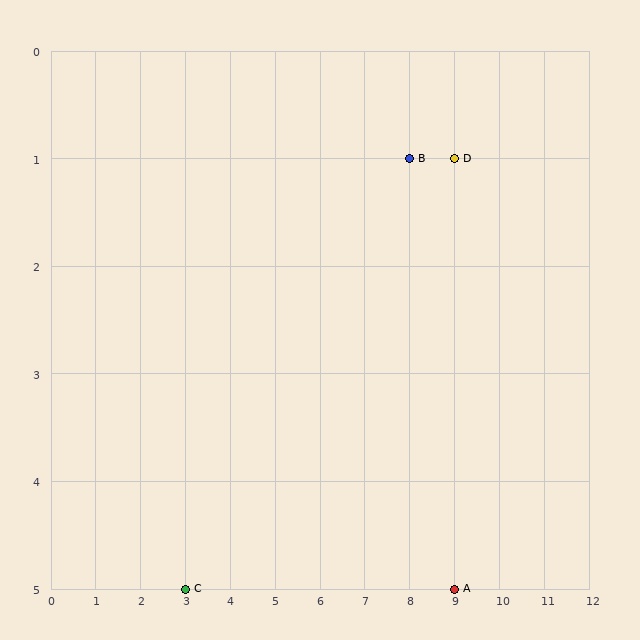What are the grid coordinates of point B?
Point B is at grid coordinates (8, 1).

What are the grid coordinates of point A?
Point A is at grid coordinates (9, 5).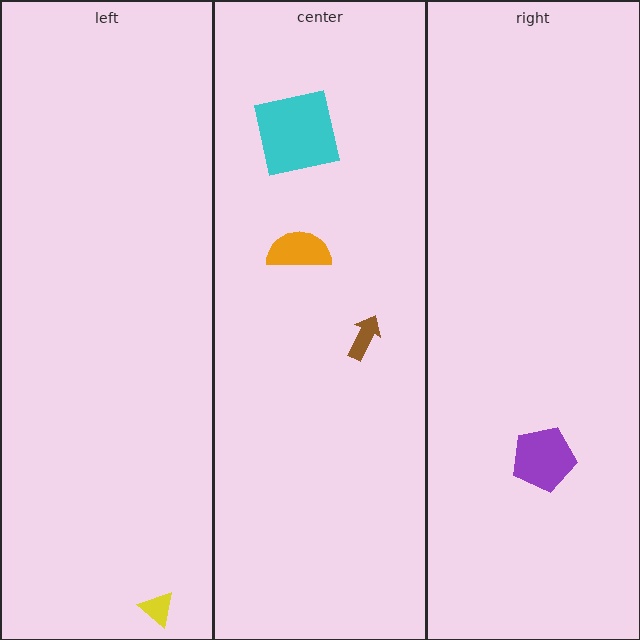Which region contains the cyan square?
The center region.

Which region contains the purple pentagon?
The right region.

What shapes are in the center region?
The brown arrow, the orange semicircle, the cyan square.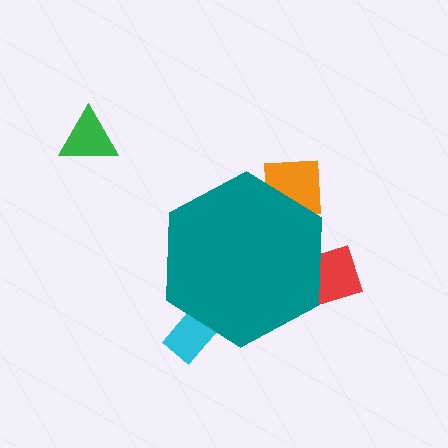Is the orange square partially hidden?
Yes, the orange square is partially hidden behind the teal hexagon.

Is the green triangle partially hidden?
No, the green triangle is fully visible.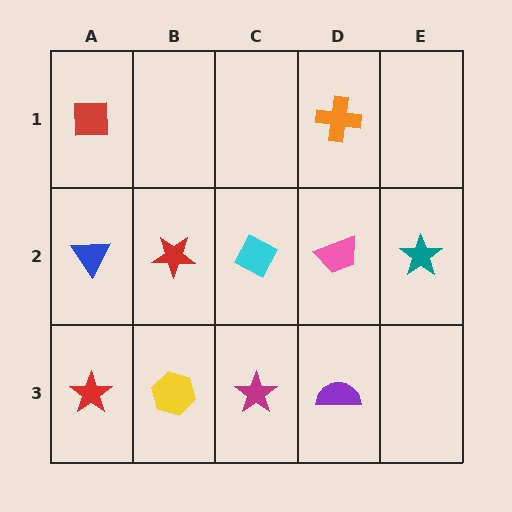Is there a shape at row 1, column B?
No, that cell is empty.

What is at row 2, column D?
A pink trapezoid.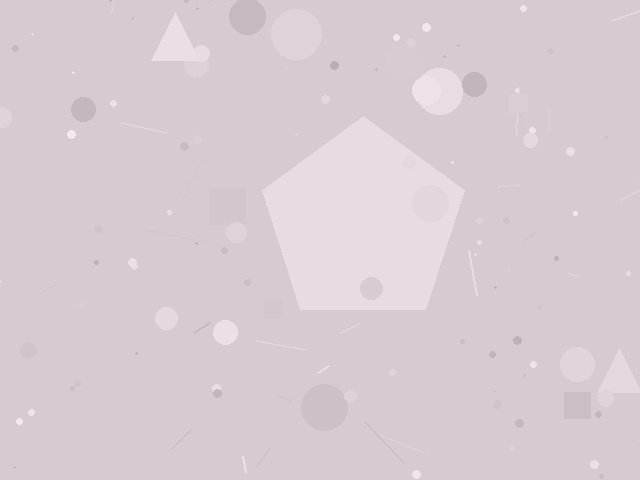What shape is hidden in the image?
A pentagon is hidden in the image.